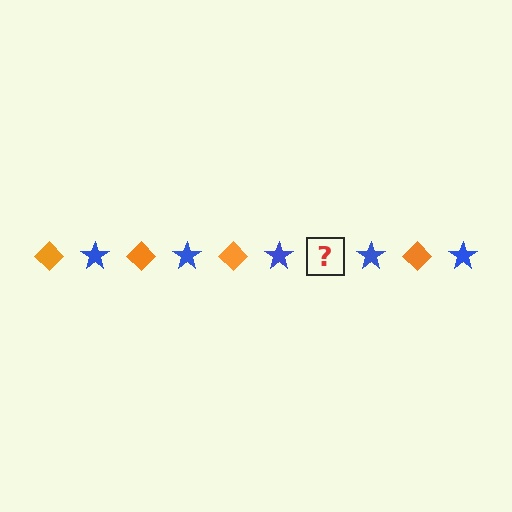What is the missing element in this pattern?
The missing element is an orange diamond.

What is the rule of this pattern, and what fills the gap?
The rule is that the pattern alternates between orange diamond and blue star. The gap should be filled with an orange diamond.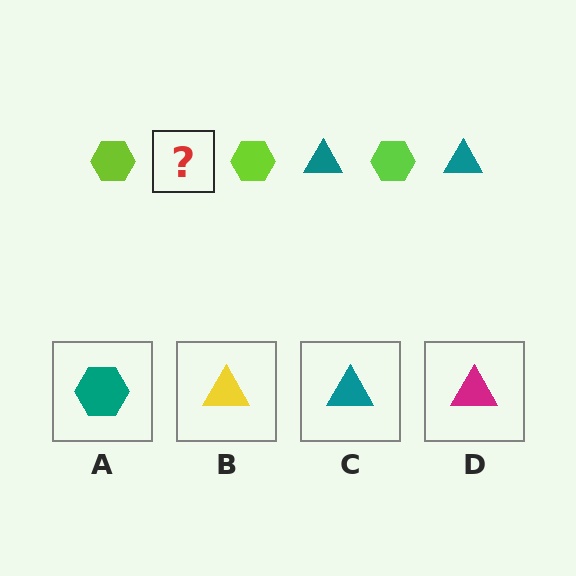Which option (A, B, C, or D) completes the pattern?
C.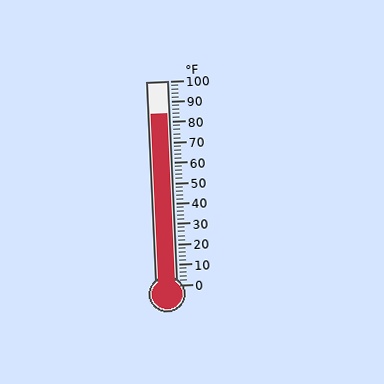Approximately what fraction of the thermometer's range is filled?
The thermometer is filled to approximately 85% of its range.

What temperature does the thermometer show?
The thermometer shows approximately 84°F.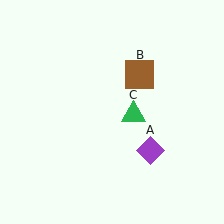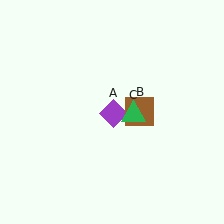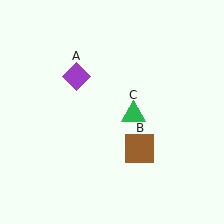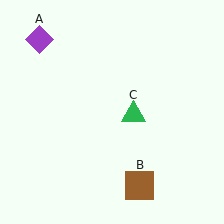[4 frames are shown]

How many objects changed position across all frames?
2 objects changed position: purple diamond (object A), brown square (object B).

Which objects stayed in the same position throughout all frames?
Green triangle (object C) remained stationary.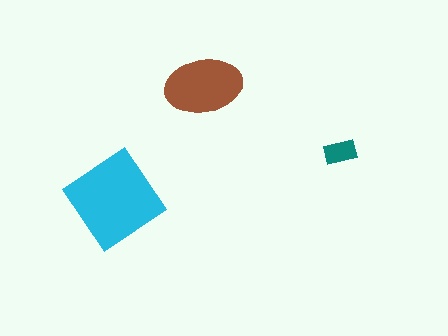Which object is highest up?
The brown ellipse is topmost.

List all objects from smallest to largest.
The teal rectangle, the brown ellipse, the cyan diamond.